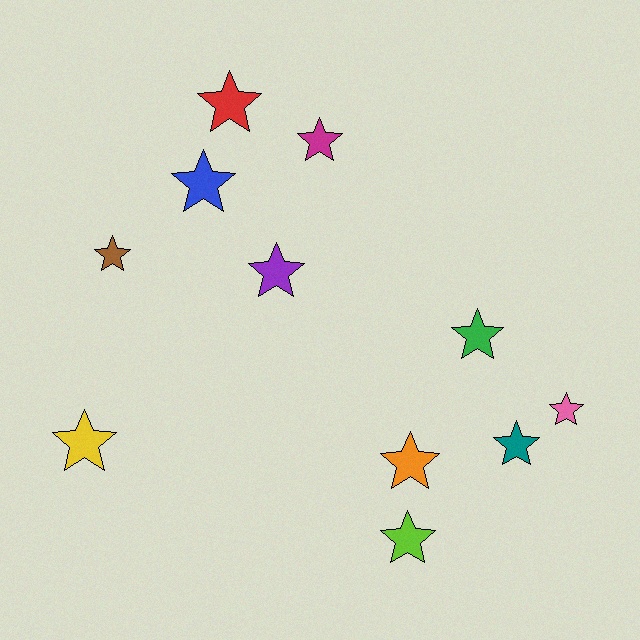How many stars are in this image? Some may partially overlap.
There are 11 stars.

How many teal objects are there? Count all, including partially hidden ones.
There is 1 teal object.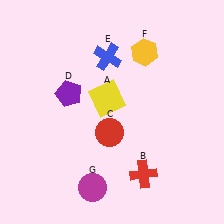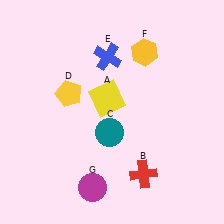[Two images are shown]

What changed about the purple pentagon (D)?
In Image 1, D is purple. In Image 2, it changed to yellow.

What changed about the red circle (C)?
In Image 1, C is red. In Image 2, it changed to teal.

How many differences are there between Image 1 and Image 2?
There are 2 differences between the two images.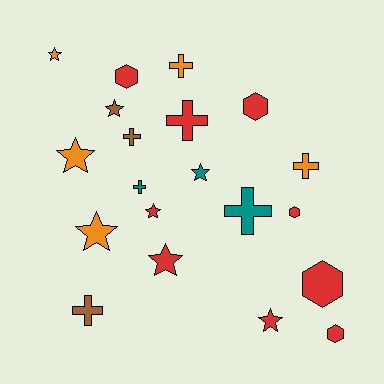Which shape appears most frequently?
Star, with 8 objects.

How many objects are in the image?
There are 20 objects.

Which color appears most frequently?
Red, with 9 objects.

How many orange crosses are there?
There are 2 orange crosses.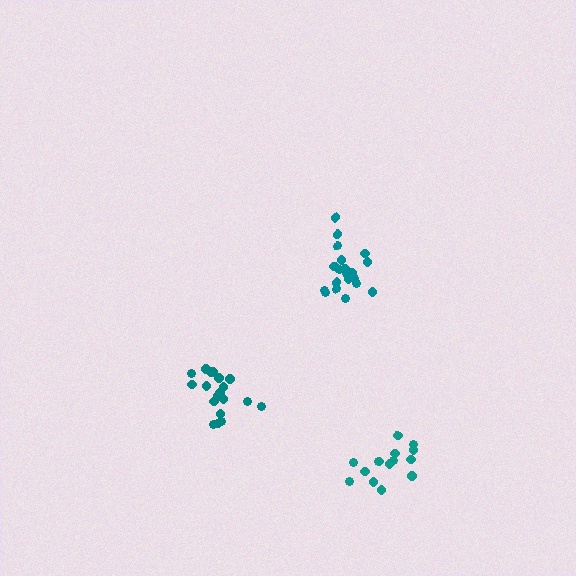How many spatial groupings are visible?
There are 3 spatial groupings.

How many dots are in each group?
Group 1: 15 dots, Group 2: 20 dots, Group 3: 20 dots (55 total).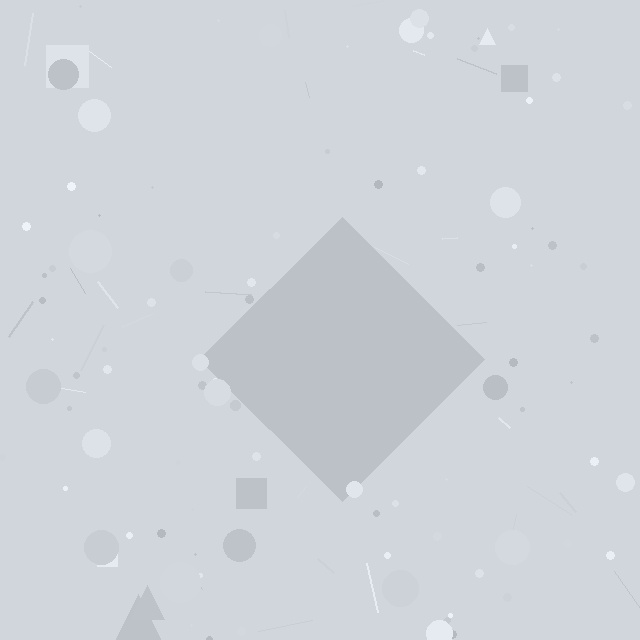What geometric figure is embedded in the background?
A diamond is embedded in the background.